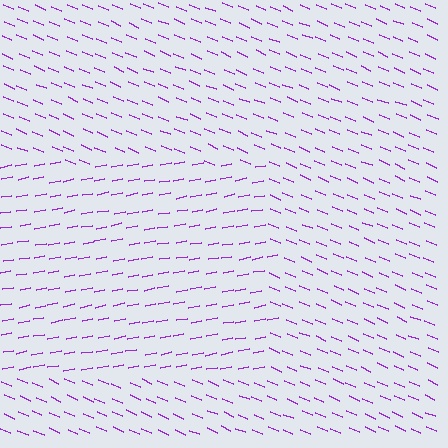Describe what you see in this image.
The image is filled with small purple line segments. A rectangle region in the image has lines oriented differently from the surrounding lines, creating a visible texture boundary.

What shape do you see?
I see a rectangle.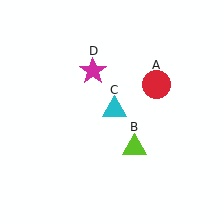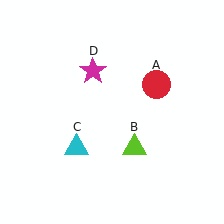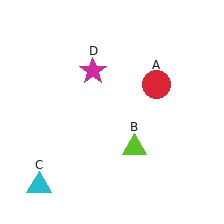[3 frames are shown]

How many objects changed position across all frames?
1 object changed position: cyan triangle (object C).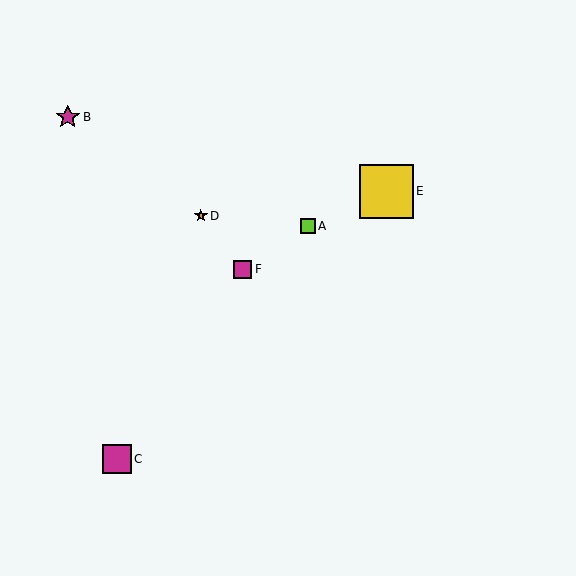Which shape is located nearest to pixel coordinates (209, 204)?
The orange star (labeled D) at (201, 216) is nearest to that location.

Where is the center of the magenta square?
The center of the magenta square is at (242, 269).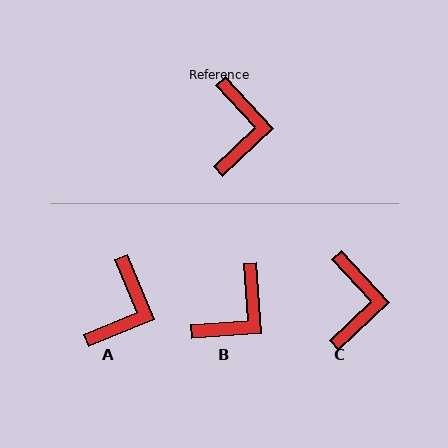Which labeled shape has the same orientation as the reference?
C.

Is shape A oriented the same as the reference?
No, it is off by about 21 degrees.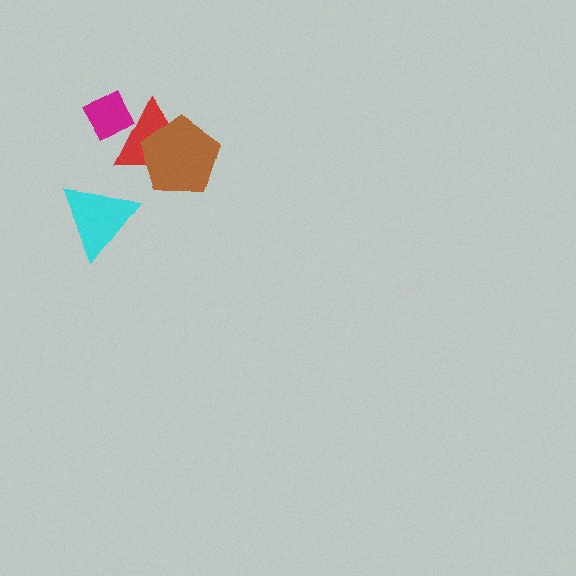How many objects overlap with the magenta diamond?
1 object overlaps with the magenta diamond.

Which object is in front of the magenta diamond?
The red triangle is in front of the magenta diamond.